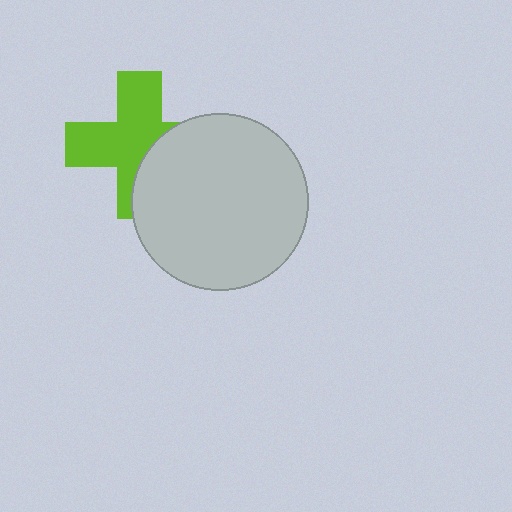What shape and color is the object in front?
The object in front is a light gray circle.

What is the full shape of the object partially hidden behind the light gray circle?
The partially hidden object is a lime cross.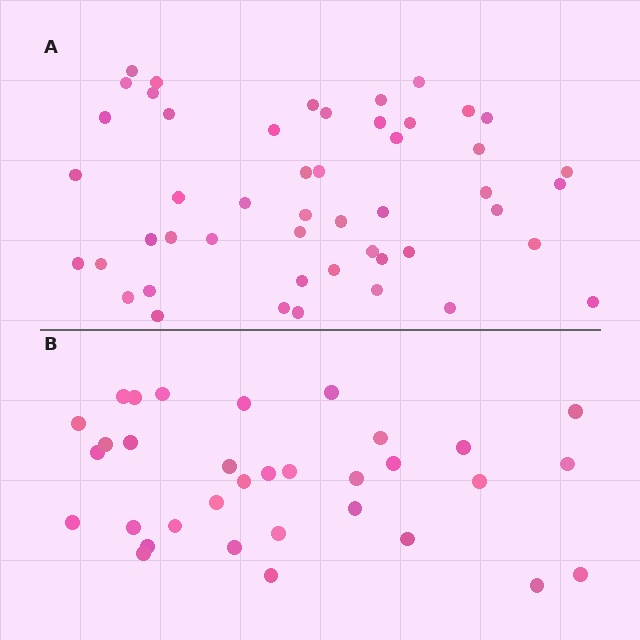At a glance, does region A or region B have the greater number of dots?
Region A (the top region) has more dots.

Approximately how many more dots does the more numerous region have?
Region A has approximately 15 more dots than region B.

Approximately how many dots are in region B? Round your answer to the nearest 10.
About 30 dots. (The exact count is 33, which rounds to 30.)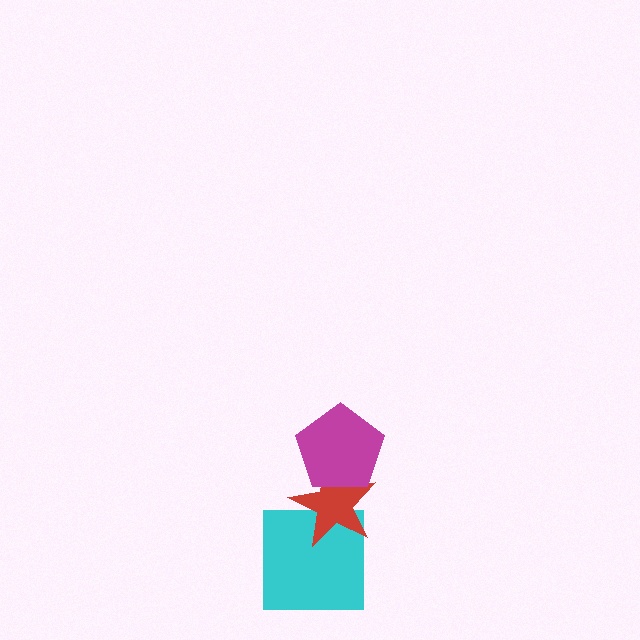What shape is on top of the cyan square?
The red star is on top of the cyan square.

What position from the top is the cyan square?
The cyan square is 3rd from the top.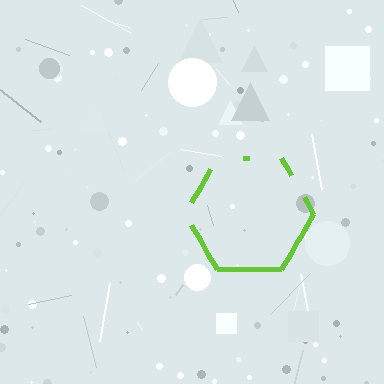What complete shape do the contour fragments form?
The contour fragments form a hexagon.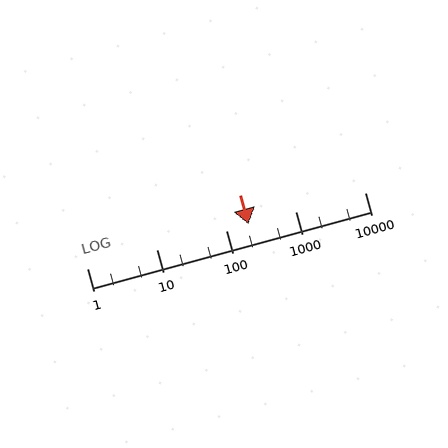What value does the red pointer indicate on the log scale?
The pointer indicates approximately 210.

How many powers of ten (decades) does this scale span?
The scale spans 4 decades, from 1 to 10000.